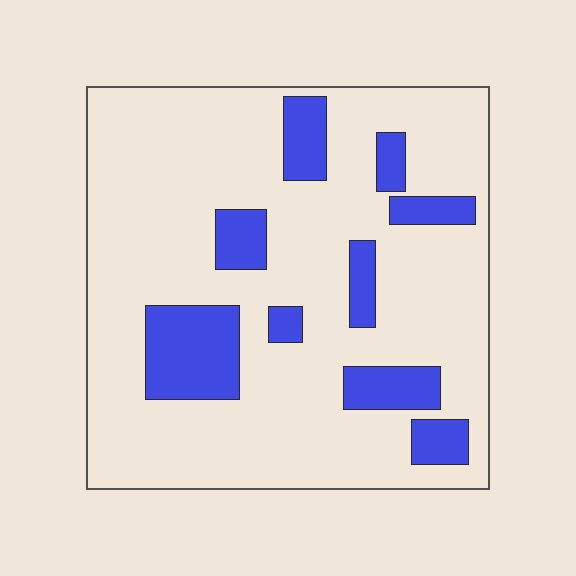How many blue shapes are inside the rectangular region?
9.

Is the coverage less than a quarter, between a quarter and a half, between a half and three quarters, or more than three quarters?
Less than a quarter.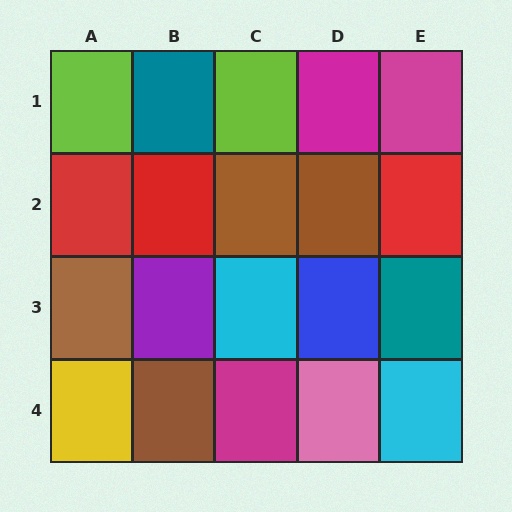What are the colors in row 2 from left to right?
Red, red, brown, brown, red.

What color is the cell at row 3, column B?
Purple.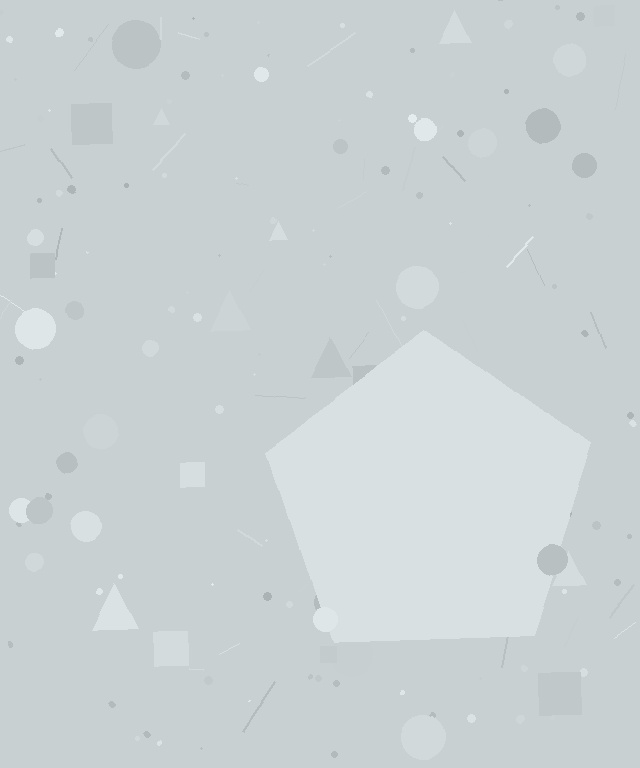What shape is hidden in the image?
A pentagon is hidden in the image.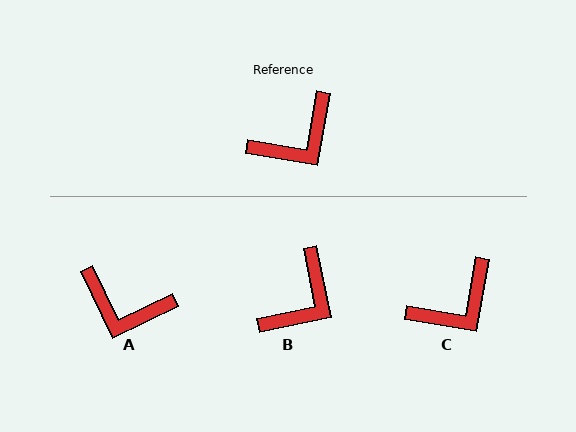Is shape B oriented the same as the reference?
No, it is off by about 21 degrees.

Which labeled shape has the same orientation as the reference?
C.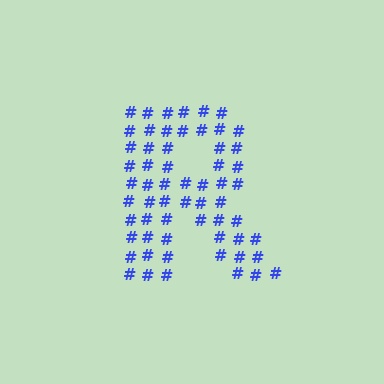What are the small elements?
The small elements are hash symbols.